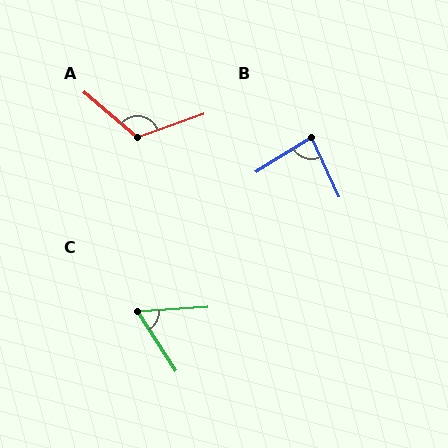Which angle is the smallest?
C, at approximately 61 degrees.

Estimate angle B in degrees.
Approximately 84 degrees.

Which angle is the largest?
A, at approximately 120 degrees.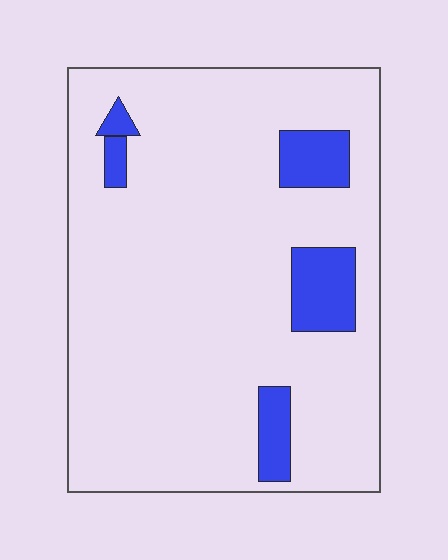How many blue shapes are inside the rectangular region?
5.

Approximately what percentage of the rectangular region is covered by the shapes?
Approximately 10%.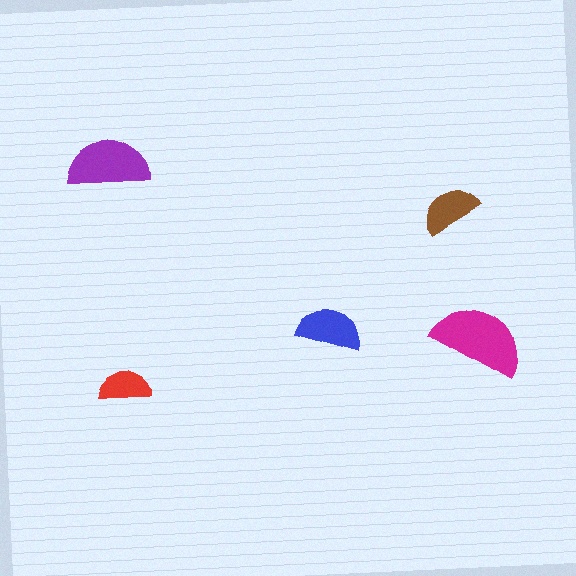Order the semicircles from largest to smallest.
the magenta one, the purple one, the blue one, the brown one, the red one.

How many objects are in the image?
There are 5 objects in the image.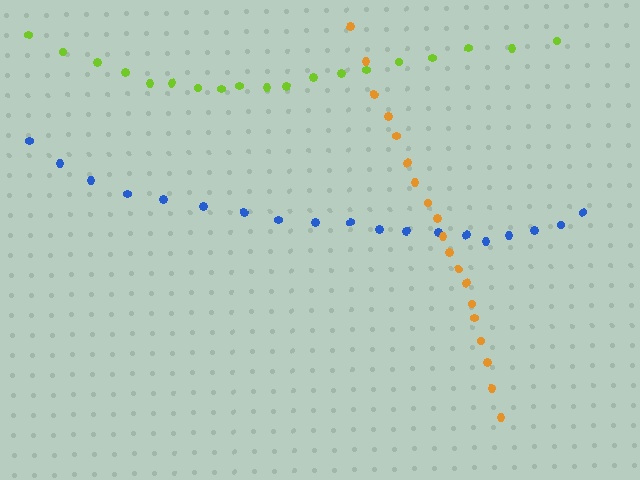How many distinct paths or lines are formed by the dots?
There are 3 distinct paths.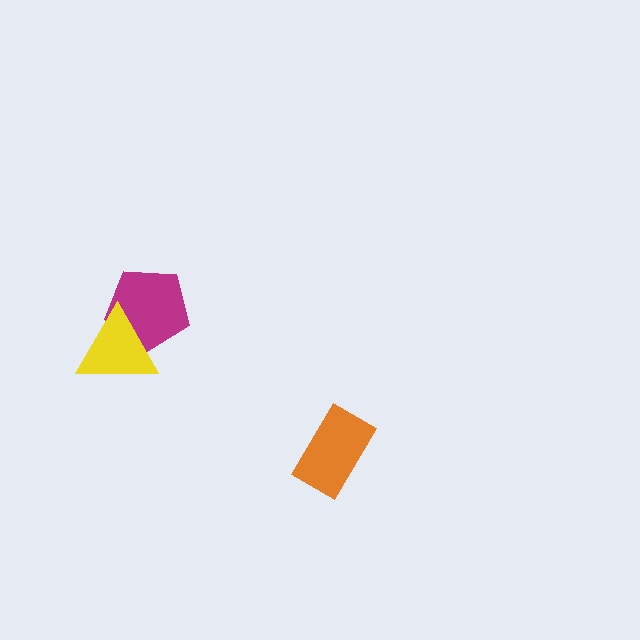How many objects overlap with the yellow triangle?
1 object overlaps with the yellow triangle.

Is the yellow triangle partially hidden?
No, no other shape covers it.